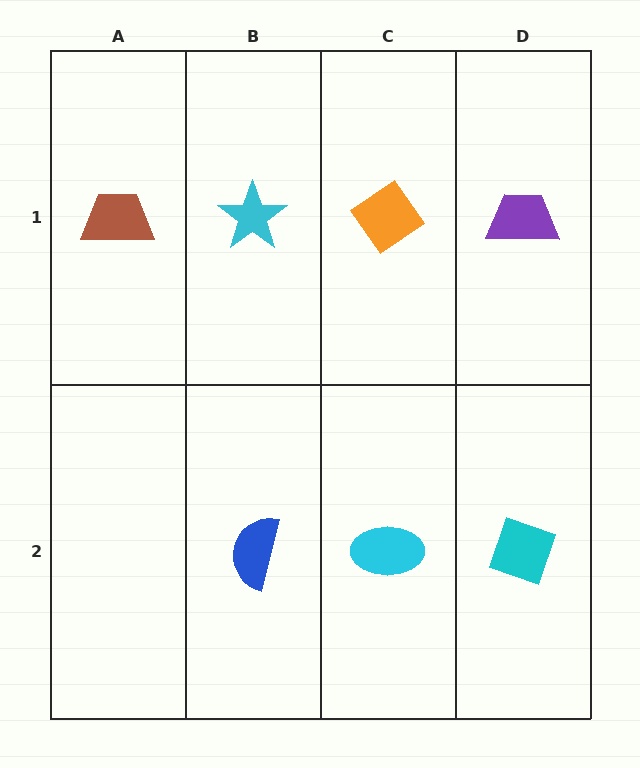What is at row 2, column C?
A cyan ellipse.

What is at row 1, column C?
An orange diamond.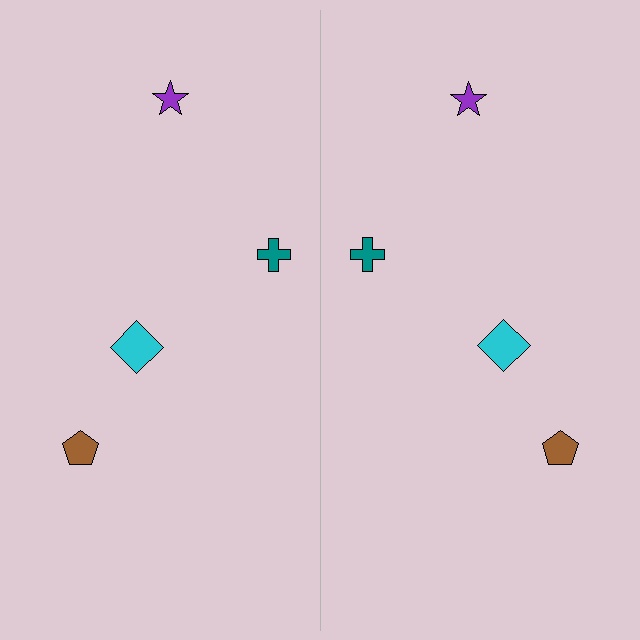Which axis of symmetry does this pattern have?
The pattern has a vertical axis of symmetry running through the center of the image.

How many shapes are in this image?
There are 8 shapes in this image.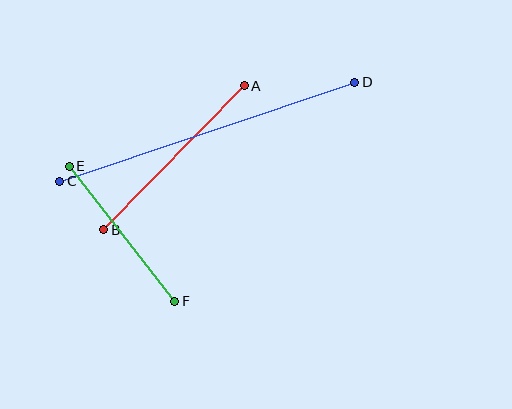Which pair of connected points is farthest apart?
Points C and D are farthest apart.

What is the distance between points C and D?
The distance is approximately 311 pixels.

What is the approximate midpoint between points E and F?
The midpoint is at approximately (122, 234) pixels.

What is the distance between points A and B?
The distance is approximately 201 pixels.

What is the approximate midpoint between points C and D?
The midpoint is at approximately (207, 132) pixels.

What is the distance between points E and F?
The distance is approximately 172 pixels.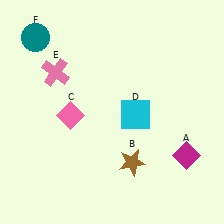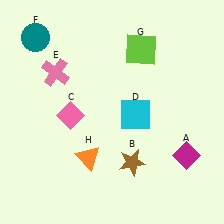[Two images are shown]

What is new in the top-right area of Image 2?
A lime square (G) was added in the top-right area of Image 2.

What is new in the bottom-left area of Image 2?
An orange triangle (H) was added in the bottom-left area of Image 2.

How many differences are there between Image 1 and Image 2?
There are 2 differences between the two images.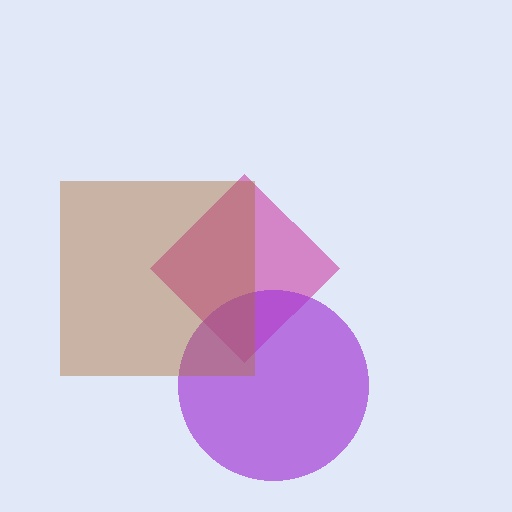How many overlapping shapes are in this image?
There are 3 overlapping shapes in the image.